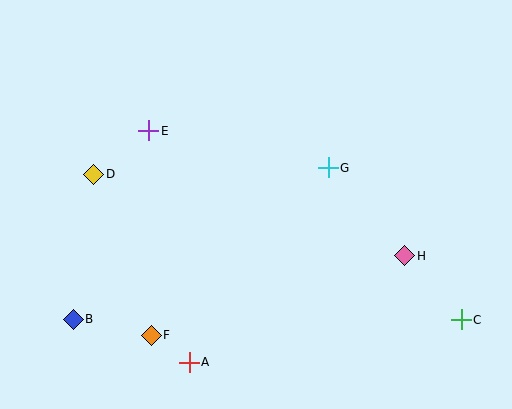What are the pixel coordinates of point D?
Point D is at (94, 175).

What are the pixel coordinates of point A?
Point A is at (189, 362).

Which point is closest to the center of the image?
Point G at (328, 168) is closest to the center.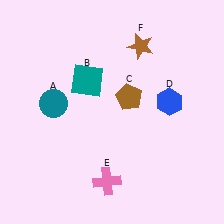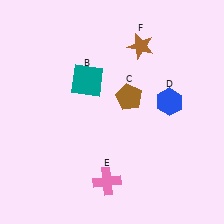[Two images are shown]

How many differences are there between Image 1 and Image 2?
There is 1 difference between the two images.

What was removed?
The teal circle (A) was removed in Image 2.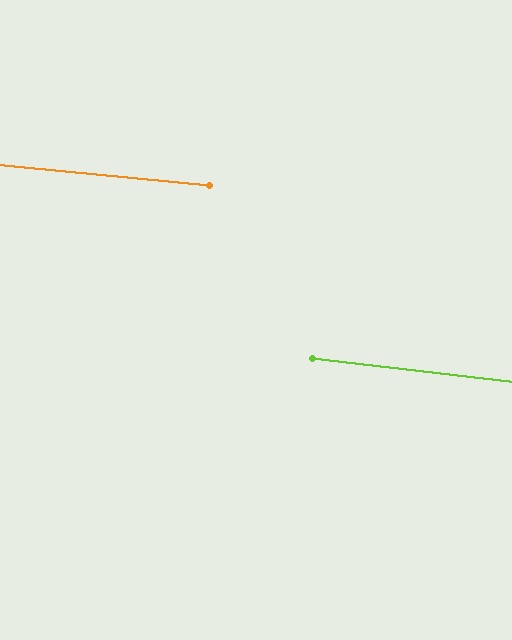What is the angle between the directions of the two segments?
Approximately 1 degree.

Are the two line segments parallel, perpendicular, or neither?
Parallel — their directions differ by only 1.2°.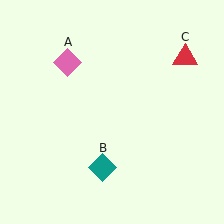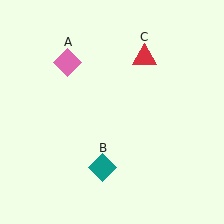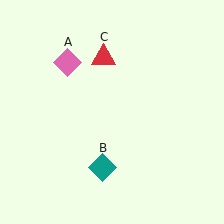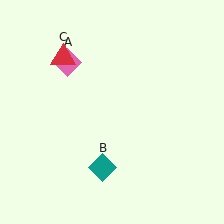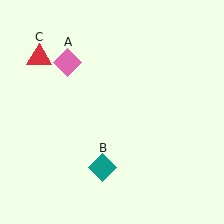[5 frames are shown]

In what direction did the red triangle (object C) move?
The red triangle (object C) moved left.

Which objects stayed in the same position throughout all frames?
Pink diamond (object A) and teal diamond (object B) remained stationary.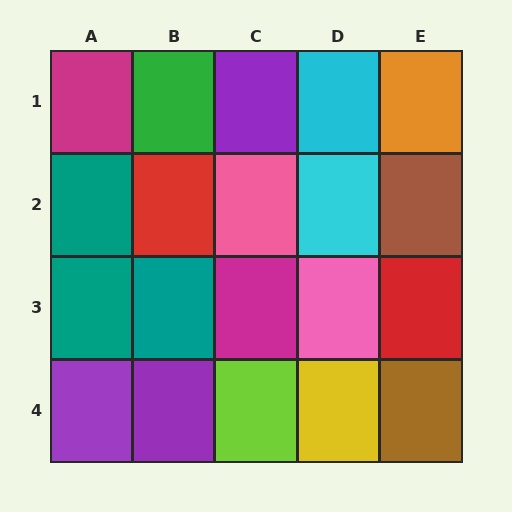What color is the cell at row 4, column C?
Lime.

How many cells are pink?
2 cells are pink.